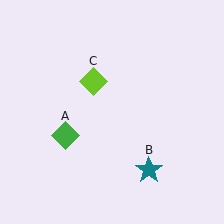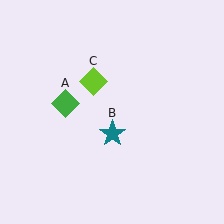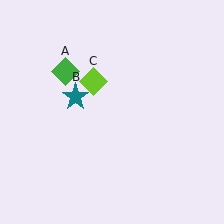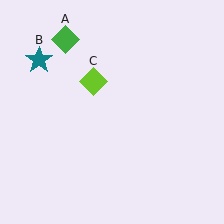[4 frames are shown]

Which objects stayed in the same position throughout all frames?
Lime diamond (object C) remained stationary.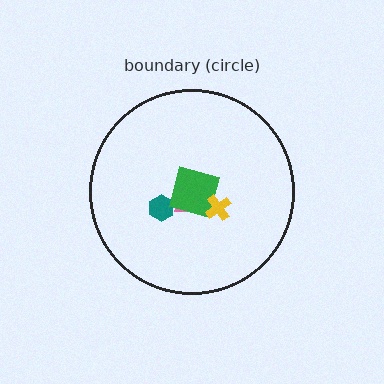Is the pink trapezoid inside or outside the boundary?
Inside.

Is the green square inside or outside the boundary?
Inside.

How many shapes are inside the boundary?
4 inside, 0 outside.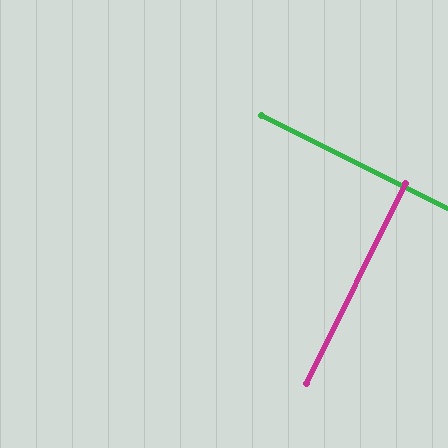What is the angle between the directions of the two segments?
Approximately 90 degrees.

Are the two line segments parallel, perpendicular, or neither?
Perpendicular — they meet at approximately 90°.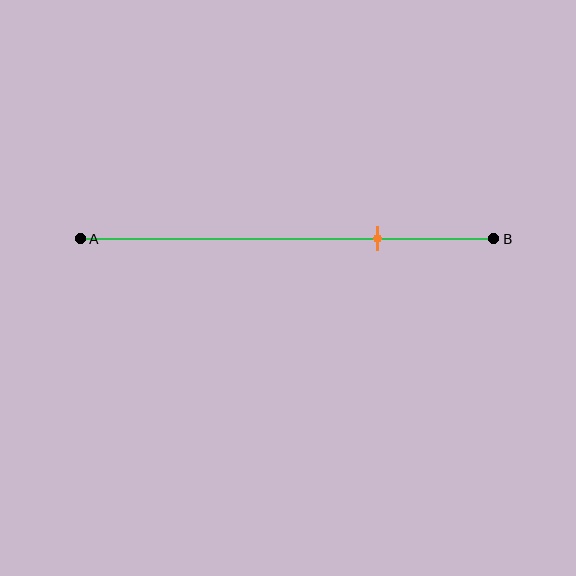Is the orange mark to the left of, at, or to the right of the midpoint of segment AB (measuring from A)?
The orange mark is to the right of the midpoint of segment AB.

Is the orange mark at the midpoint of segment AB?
No, the mark is at about 70% from A, not at the 50% midpoint.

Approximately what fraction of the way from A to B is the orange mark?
The orange mark is approximately 70% of the way from A to B.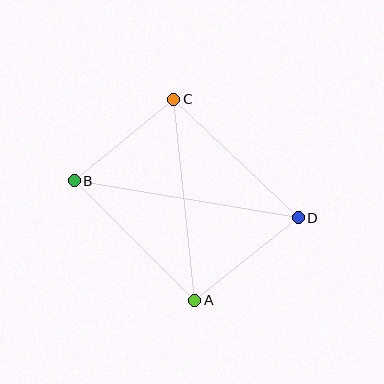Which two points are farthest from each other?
Points B and D are farthest from each other.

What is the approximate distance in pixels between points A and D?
The distance between A and D is approximately 132 pixels.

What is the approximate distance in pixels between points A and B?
The distance between A and B is approximately 170 pixels.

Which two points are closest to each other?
Points B and C are closest to each other.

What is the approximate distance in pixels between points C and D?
The distance between C and D is approximately 172 pixels.